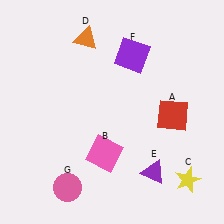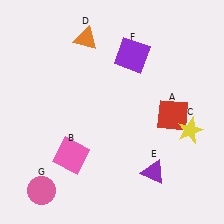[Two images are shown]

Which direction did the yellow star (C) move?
The yellow star (C) moved up.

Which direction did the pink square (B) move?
The pink square (B) moved left.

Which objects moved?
The objects that moved are: the pink square (B), the yellow star (C), the pink circle (G).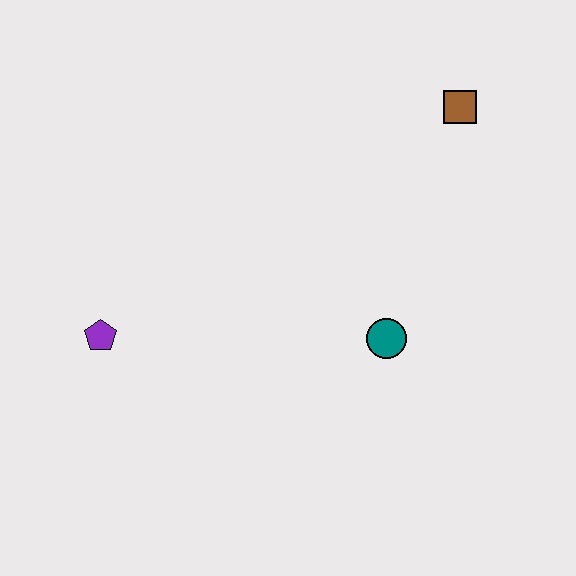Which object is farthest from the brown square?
The purple pentagon is farthest from the brown square.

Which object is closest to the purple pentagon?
The teal circle is closest to the purple pentagon.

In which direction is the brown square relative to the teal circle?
The brown square is above the teal circle.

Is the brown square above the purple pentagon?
Yes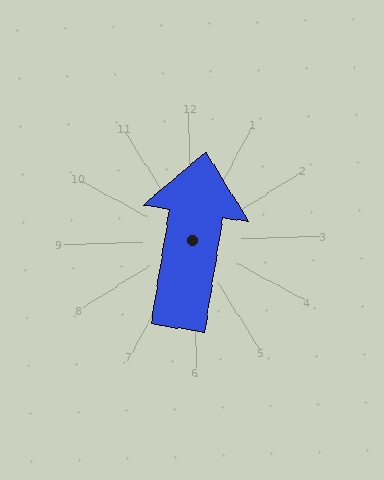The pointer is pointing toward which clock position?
Roughly 12 o'clock.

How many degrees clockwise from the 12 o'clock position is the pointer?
Approximately 11 degrees.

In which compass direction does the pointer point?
North.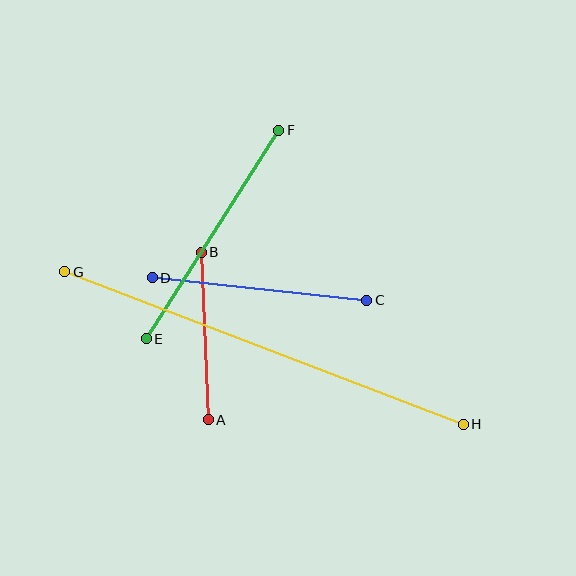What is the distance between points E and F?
The distance is approximately 247 pixels.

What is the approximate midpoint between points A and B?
The midpoint is at approximately (205, 336) pixels.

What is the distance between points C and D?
The distance is approximately 216 pixels.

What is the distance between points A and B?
The distance is approximately 167 pixels.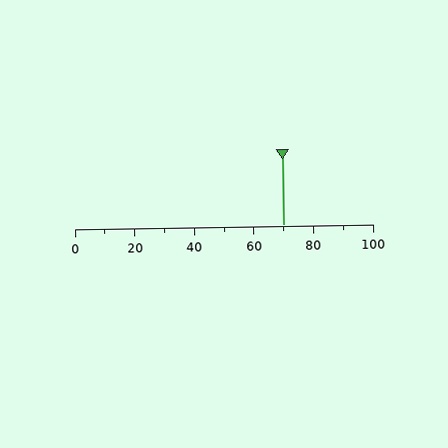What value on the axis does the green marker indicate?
The marker indicates approximately 70.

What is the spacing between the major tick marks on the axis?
The major ticks are spaced 20 apart.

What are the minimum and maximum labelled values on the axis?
The axis runs from 0 to 100.